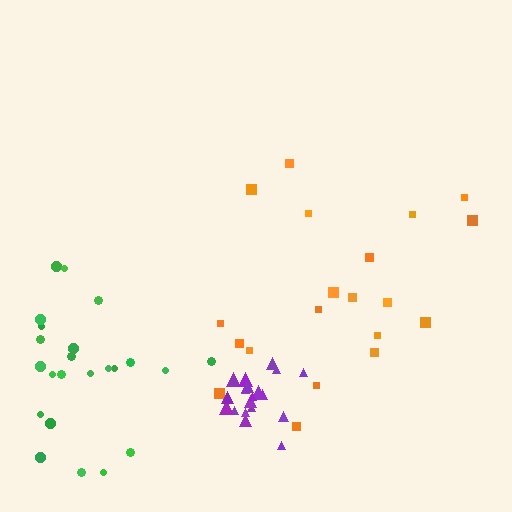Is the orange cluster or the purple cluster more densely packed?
Purple.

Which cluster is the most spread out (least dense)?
Orange.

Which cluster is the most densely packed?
Purple.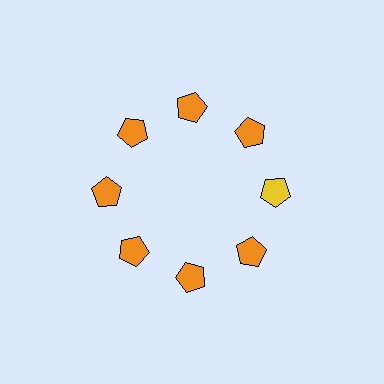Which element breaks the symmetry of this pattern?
The yellow pentagon at roughly the 3 o'clock position breaks the symmetry. All other shapes are orange pentagons.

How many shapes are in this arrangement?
There are 8 shapes arranged in a ring pattern.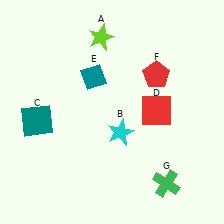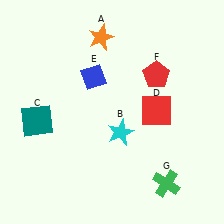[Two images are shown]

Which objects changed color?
A changed from lime to orange. E changed from teal to blue.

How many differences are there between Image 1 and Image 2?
There are 2 differences between the two images.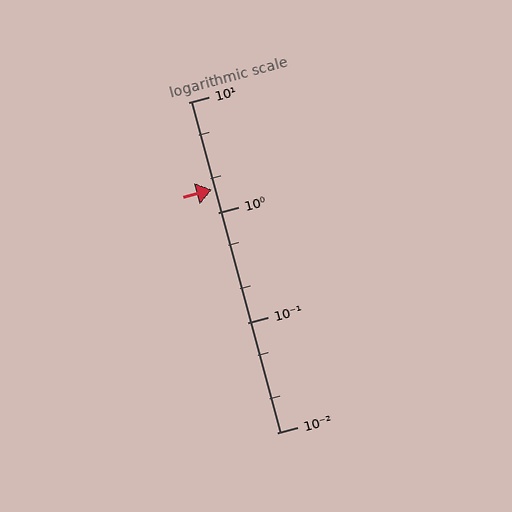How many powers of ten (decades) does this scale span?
The scale spans 3 decades, from 0.01 to 10.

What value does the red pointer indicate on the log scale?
The pointer indicates approximately 1.6.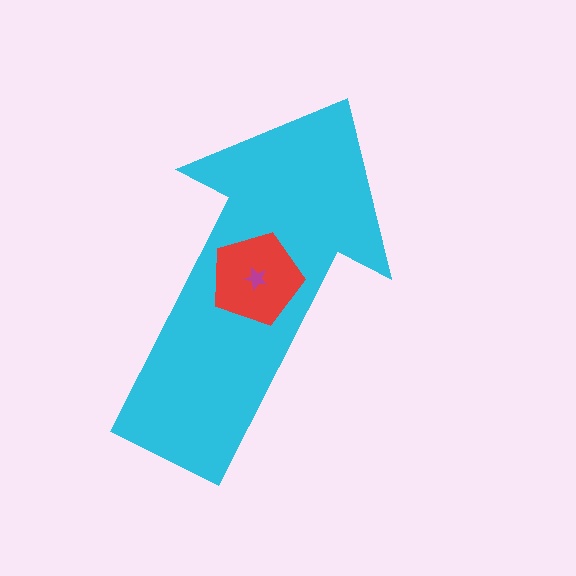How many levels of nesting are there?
3.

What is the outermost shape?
The cyan arrow.